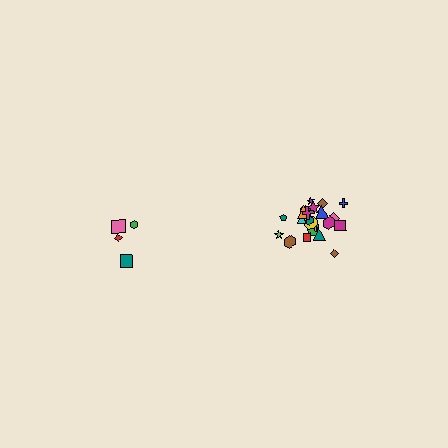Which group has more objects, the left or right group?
The right group.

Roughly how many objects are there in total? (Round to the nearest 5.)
Roughly 30 objects in total.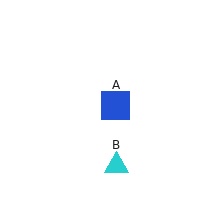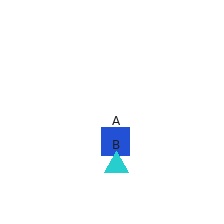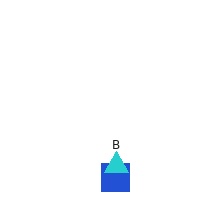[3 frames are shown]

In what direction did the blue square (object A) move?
The blue square (object A) moved down.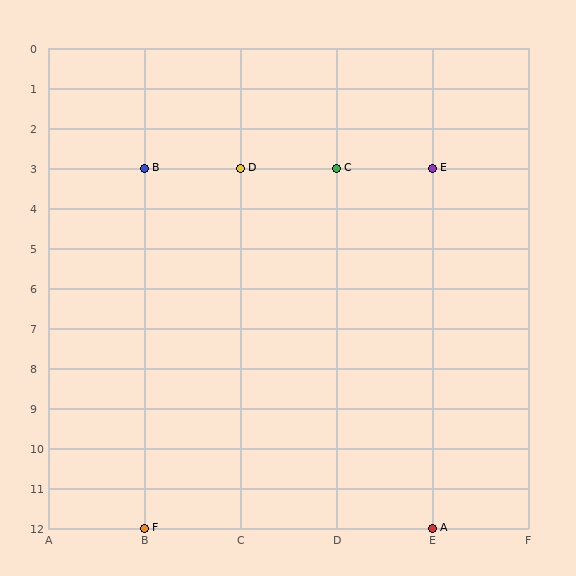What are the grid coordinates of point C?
Point C is at grid coordinates (D, 3).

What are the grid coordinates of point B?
Point B is at grid coordinates (B, 3).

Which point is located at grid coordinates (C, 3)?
Point D is at (C, 3).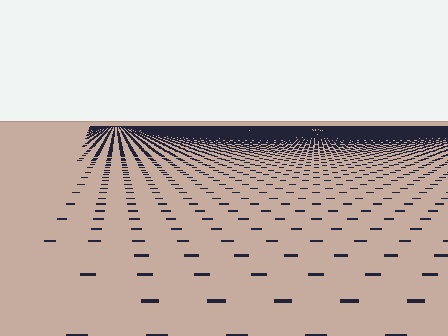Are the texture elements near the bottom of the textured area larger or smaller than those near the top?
Larger. Near the bottom, elements are closer to the viewer and appear at a bigger on-screen size.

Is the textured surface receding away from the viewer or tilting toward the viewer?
The surface is receding away from the viewer. Texture elements get smaller and denser toward the top.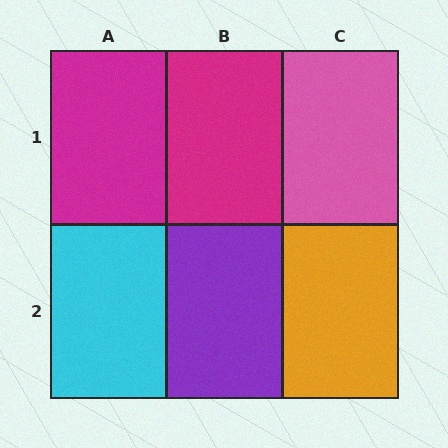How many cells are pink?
1 cell is pink.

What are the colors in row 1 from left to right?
Magenta, magenta, pink.